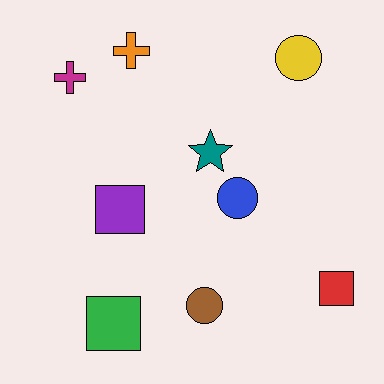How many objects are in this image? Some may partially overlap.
There are 9 objects.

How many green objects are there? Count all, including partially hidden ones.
There is 1 green object.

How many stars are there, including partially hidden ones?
There is 1 star.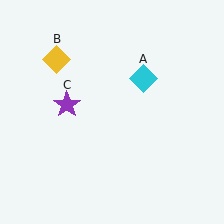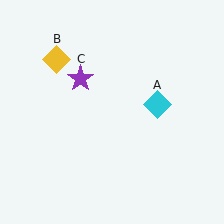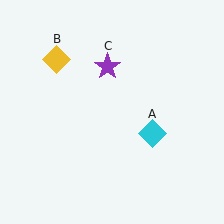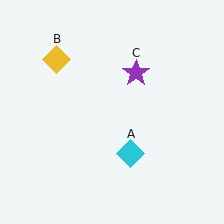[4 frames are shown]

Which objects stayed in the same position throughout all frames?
Yellow diamond (object B) remained stationary.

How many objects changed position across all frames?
2 objects changed position: cyan diamond (object A), purple star (object C).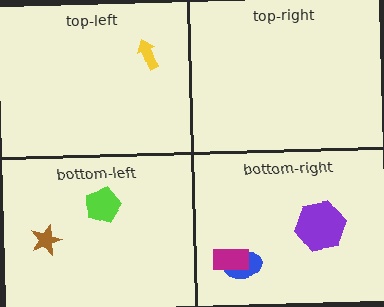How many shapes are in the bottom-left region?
2.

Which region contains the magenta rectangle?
The bottom-right region.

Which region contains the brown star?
The bottom-left region.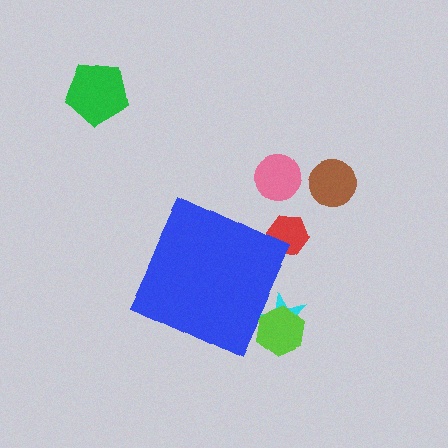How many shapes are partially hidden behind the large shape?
3 shapes are partially hidden.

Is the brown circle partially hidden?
No, the brown circle is fully visible.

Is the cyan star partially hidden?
Yes, the cyan star is partially hidden behind the blue diamond.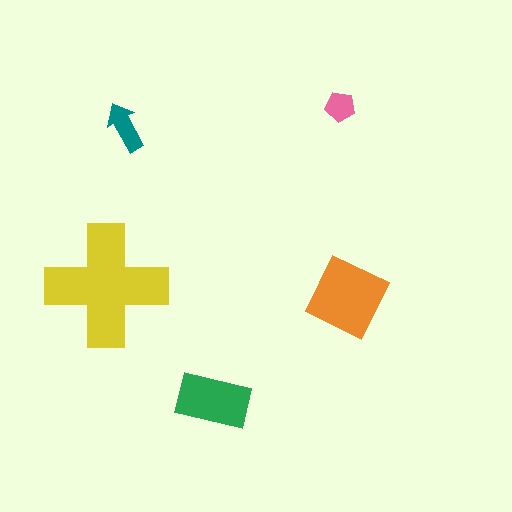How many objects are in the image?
There are 5 objects in the image.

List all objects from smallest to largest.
The pink pentagon, the teal arrow, the green rectangle, the orange square, the yellow cross.